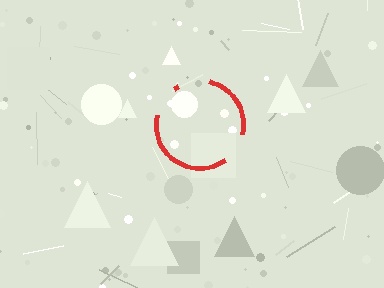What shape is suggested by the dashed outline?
The dashed outline suggests a circle.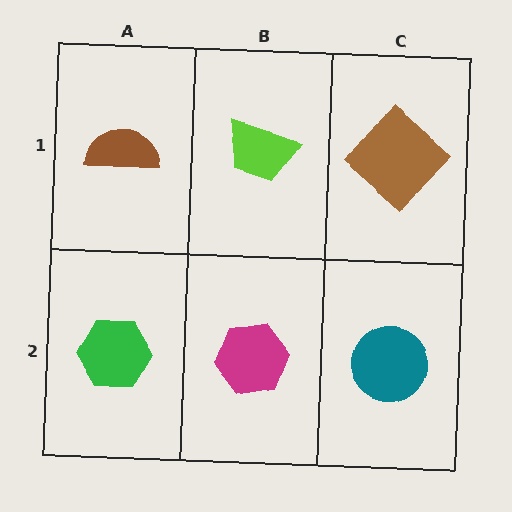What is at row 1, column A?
A brown semicircle.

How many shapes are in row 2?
3 shapes.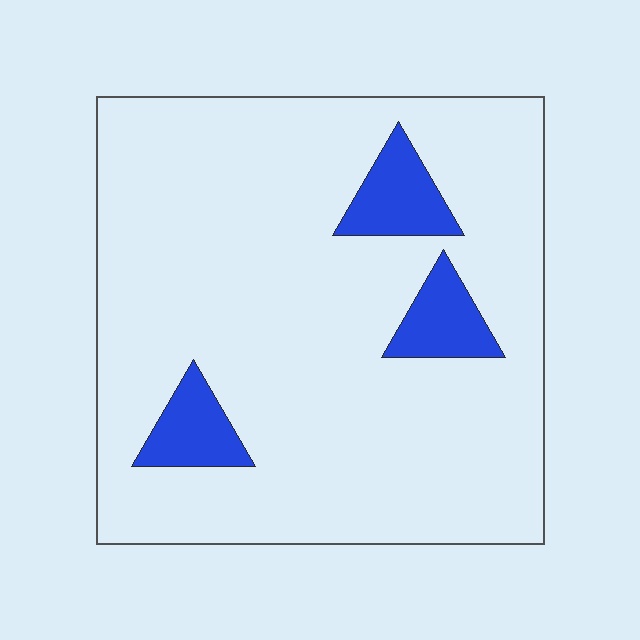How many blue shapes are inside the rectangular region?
3.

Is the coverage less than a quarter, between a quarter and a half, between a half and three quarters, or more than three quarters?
Less than a quarter.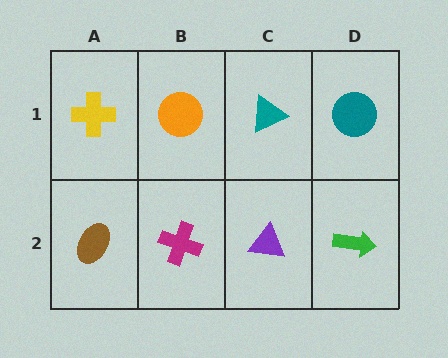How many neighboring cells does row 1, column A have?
2.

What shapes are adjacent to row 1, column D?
A green arrow (row 2, column D), a teal triangle (row 1, column C).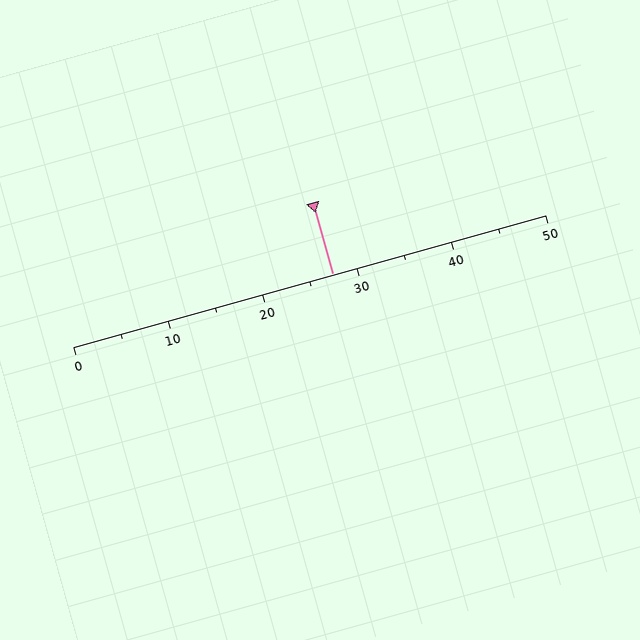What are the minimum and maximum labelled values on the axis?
The axis runs from 0 to 50.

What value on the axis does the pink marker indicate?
The marker indicates approximately 27.5.